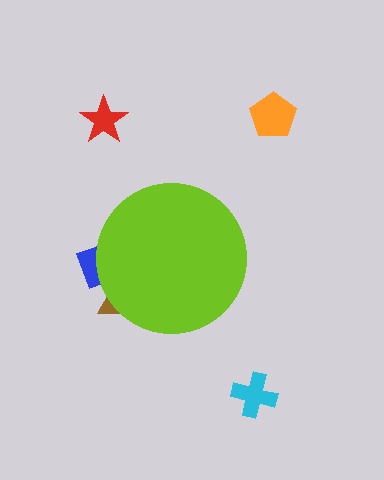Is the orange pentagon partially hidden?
No, the orange pentagon is fully visible.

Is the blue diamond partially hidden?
Yes, the blue diamond is partially hidden behind the lime circle.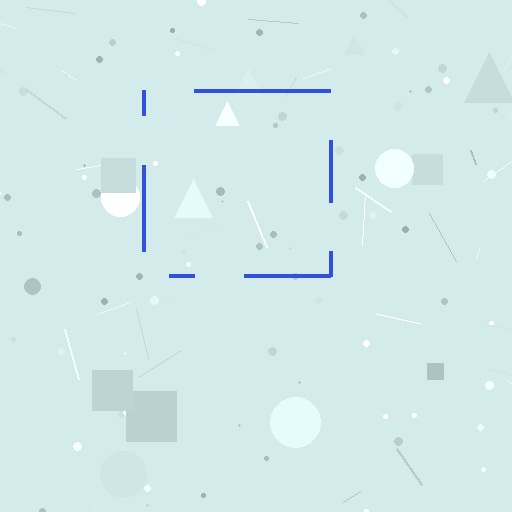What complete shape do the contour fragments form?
The contour fragments form a square.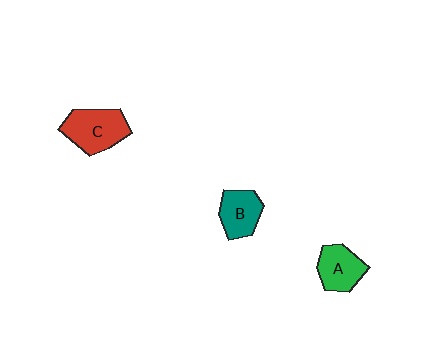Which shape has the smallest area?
Shape B (teal).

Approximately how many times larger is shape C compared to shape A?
Approximately 1.3 times.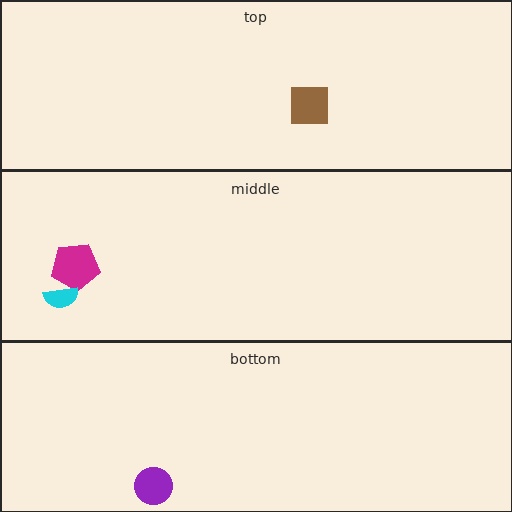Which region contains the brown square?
The top region.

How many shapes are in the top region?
1.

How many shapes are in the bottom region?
1.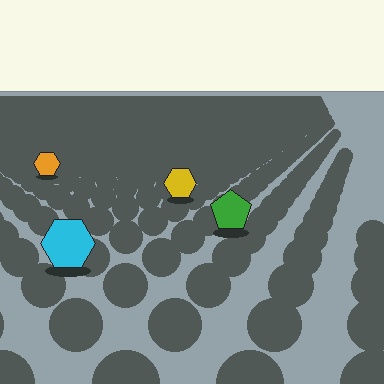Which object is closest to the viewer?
The cyan hexagon is closest. The texture marks near it are larger and more spread out.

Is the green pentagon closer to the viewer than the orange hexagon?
Yes. The green pentagon is closer — you can tell from the texture gradient: the ground texture is coarser near it.